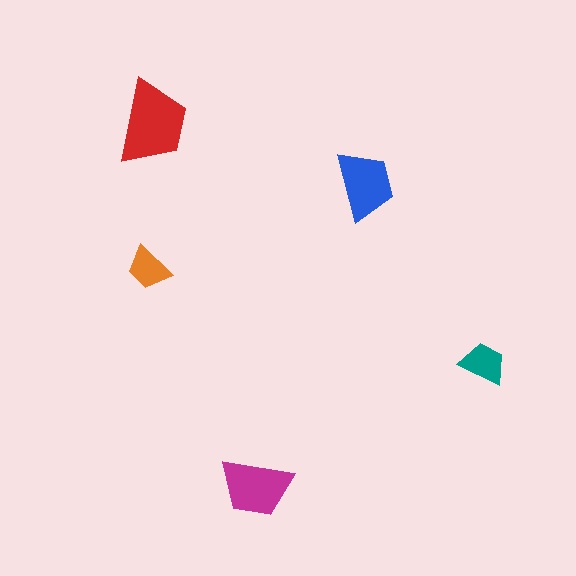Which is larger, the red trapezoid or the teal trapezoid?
The red one.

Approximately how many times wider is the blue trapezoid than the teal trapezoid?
About 1.5 times wider.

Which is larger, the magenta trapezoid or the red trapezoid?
The red one.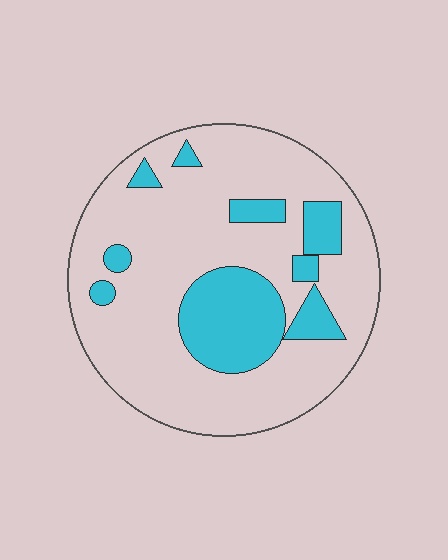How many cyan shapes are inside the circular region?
9.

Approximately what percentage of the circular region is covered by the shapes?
Approximately 25%.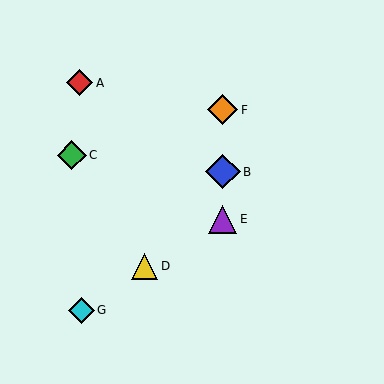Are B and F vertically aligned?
Yes, both are at x≈223.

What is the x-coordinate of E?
Object E is at x≈223.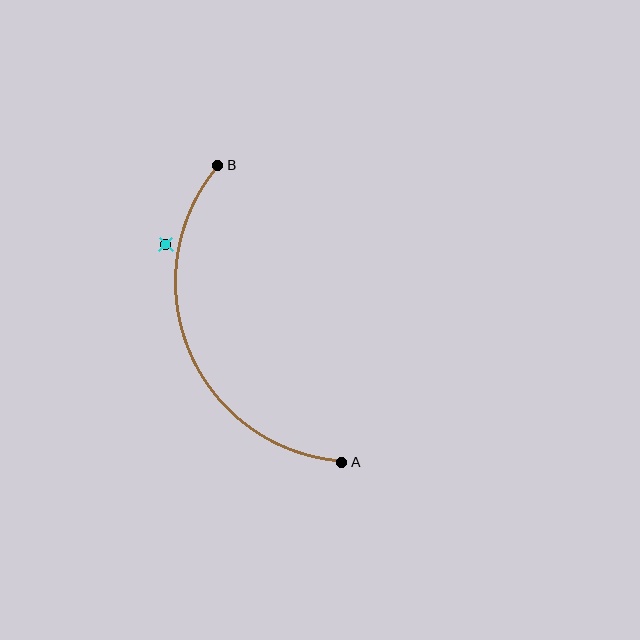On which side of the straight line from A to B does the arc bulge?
The arc bulges to the left of the straight line connecting A and B.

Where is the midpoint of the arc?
The arc midpoint is the point on the curve farthest from the straight line joining A and B. It sits to the left of that line.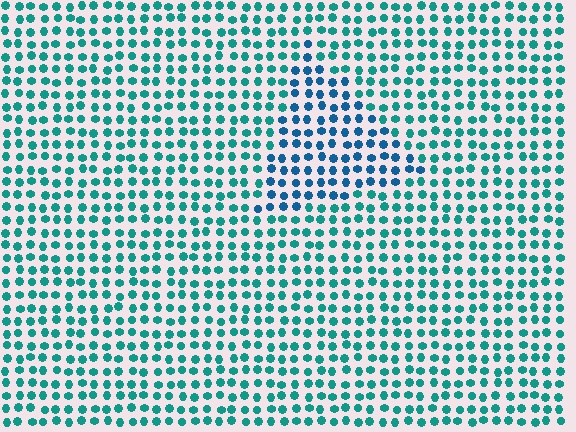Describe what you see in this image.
The image is filled with small teal elements in a uniform arrangement. A triangle-shaped region is visible where the elements are tinted to a slightly different hue, forming a subtle color boundary.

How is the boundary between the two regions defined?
The boundary is defined purely by a slight shift in hue (about 31 degrees). Spacing, size, and orientation are identical on both sides.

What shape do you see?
I see a triangle.